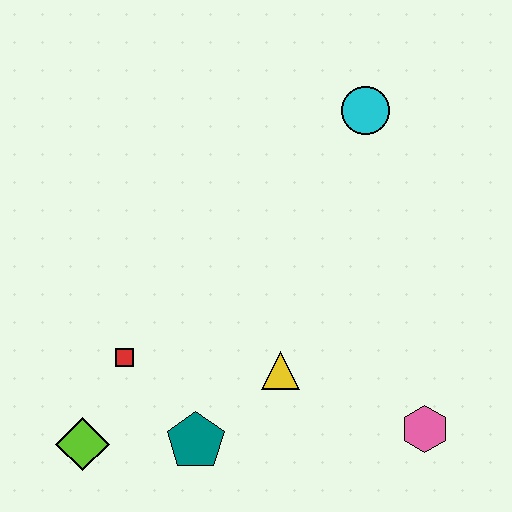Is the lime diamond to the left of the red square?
Yes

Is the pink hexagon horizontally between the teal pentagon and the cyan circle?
No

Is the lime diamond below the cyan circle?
Yes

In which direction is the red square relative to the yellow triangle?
The red square is to the left of the yellow triangle.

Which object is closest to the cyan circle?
The yellow triangle is closest to the cyan circle.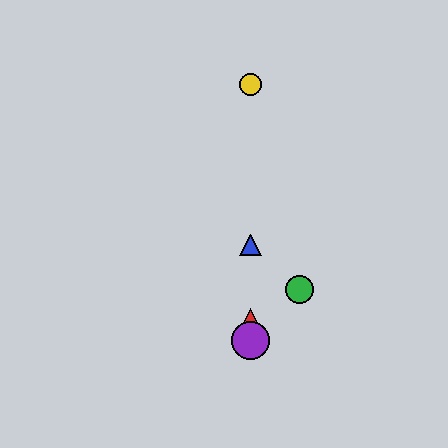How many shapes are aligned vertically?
4 shapes (the red triangle, the blue triangle, the yellow circle, the purple circle) are aligned vertically.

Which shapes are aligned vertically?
The red triangle, the blue triangle, the yellow circle, the purple circle are aligned vertically.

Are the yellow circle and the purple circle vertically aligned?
Yes, both are at x≈251.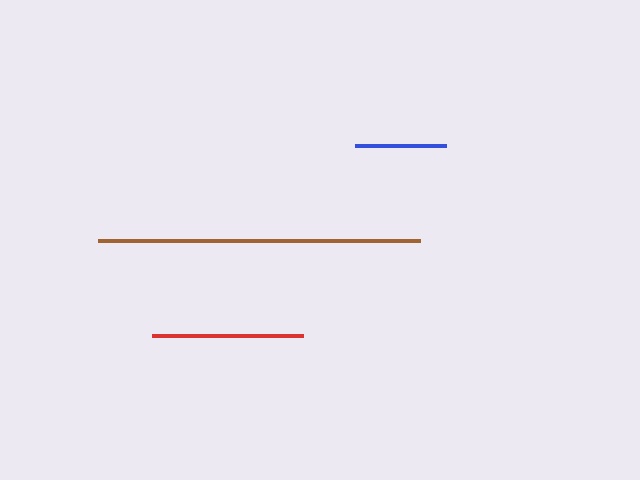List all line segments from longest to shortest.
From longest to shortest: brown, red, blue.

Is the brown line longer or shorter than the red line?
The brown line is longer than the red line.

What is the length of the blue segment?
The blue segment is approximately 91 pixels long.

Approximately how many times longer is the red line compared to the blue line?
The red line is approximately 1.6 times the length of the blue line.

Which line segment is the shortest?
The blue line is the shortest at approximately 91 pixels.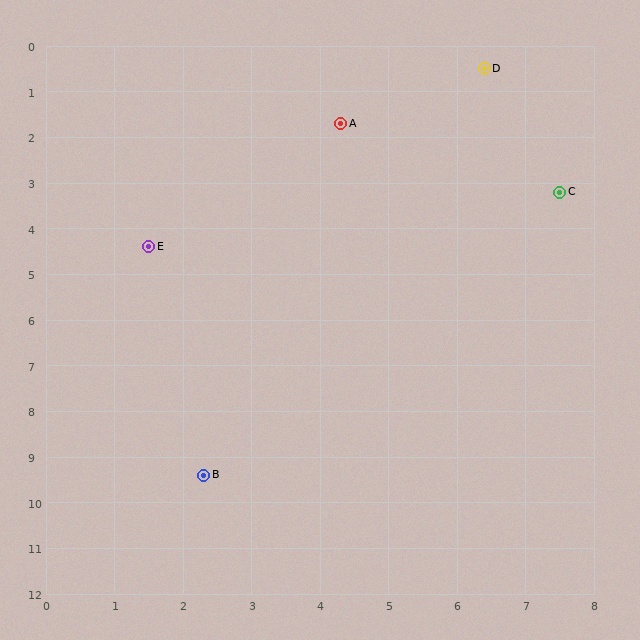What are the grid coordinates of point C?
Point C is at approximately (7.5, 3.2).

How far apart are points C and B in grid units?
Points C and B are about 8.1 grid units apart.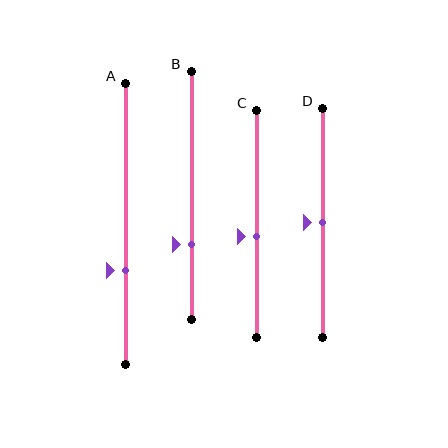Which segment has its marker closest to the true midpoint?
Segment D has its marker closest to the true midpoint.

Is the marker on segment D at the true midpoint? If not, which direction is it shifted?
Yes, the marker on segment D is at the true midpoint.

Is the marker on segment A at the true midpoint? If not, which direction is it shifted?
No, the marker on segment A is shifted downward by about 17% of the segment length.